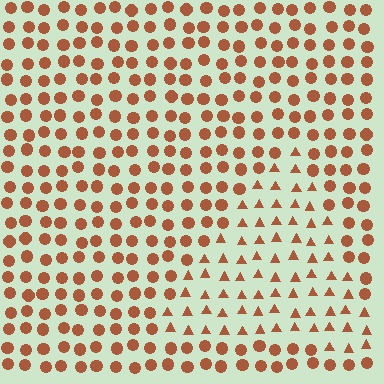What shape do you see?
I see a triangle.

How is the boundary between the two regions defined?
The boundary is defined by a change in element shape: triangles inside vs. circles outside. All elements share the same color and spacing.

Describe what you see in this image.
The image is filled with small brown elements arranged in a uniform grid. A triangle-shaped region contains triangles, while the surrounding area contains circles. The boundary is defined purely by the change in element shape.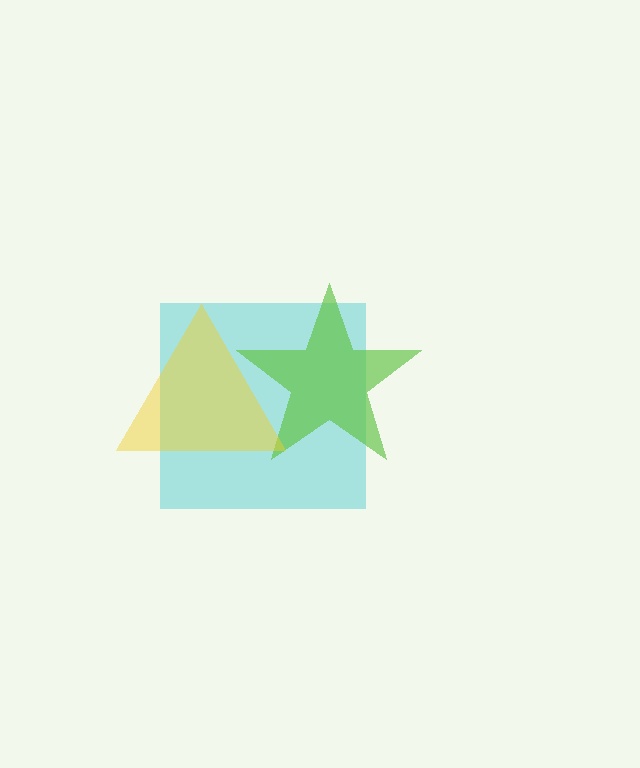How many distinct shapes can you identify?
There are 3 distinct shapes: a cyan square, a lime star, a yellow triangle.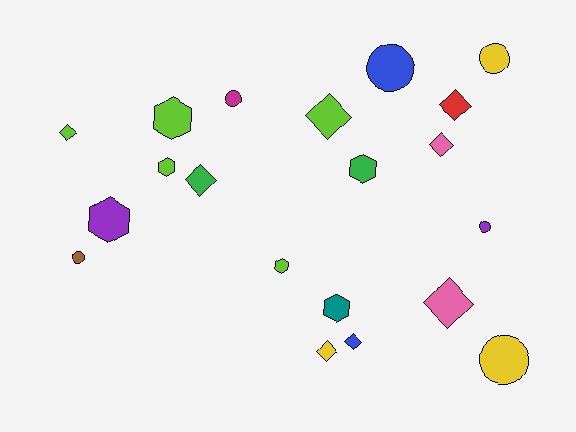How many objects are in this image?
There are 20 objects.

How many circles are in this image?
There are 6 circles.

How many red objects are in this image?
There is 1 red object.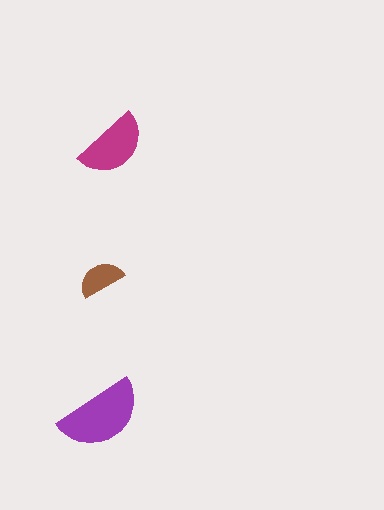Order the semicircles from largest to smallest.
the purple one, the magenta one, the brown one.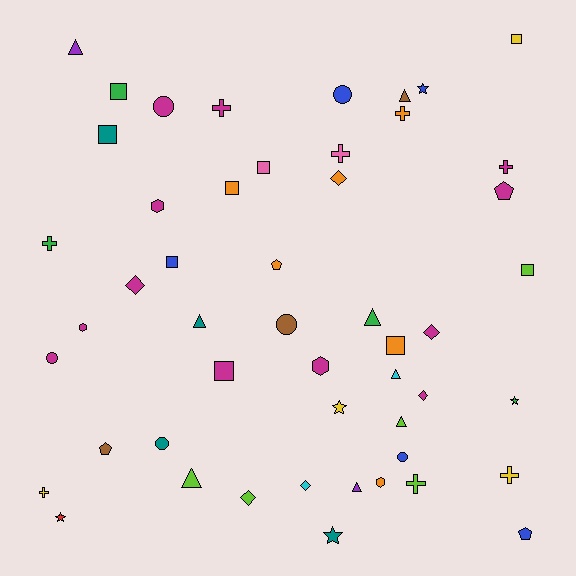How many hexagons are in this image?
There are 4 hexagons.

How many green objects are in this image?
There are 4 green objects.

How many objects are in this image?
There are 50 objects.